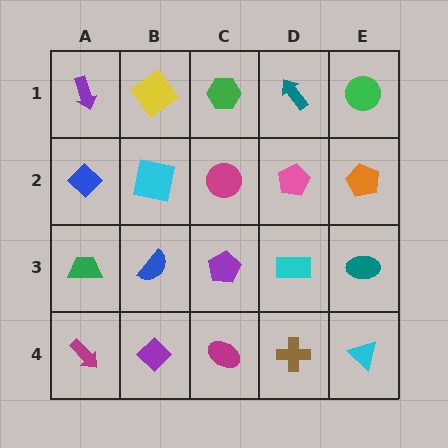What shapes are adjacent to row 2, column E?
A green circle (row 1, column E), a teal ellipse (row 3, column E), a pink pentagon (row 2, column D).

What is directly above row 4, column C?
A purple pentagon.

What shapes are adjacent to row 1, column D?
A pink pentagon (row 2, column D), a green hexagon (row 1, column C), a green circle (row 1, column E).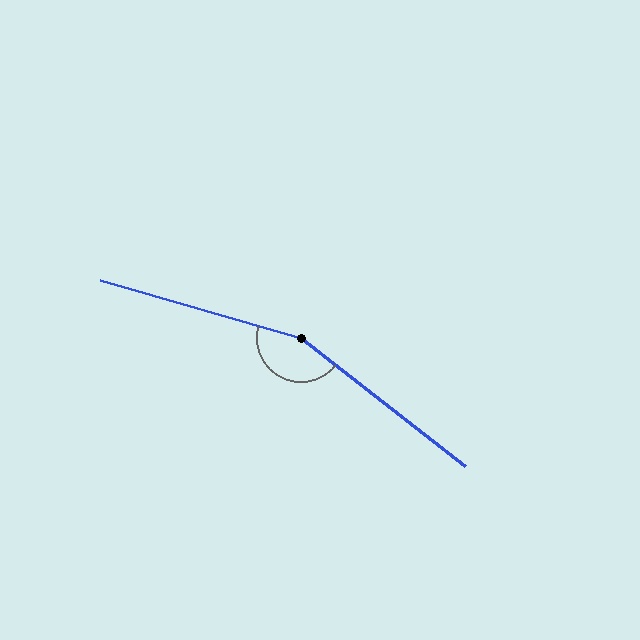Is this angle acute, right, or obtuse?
It is obtuse.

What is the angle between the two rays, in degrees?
Approximately 158 degrees.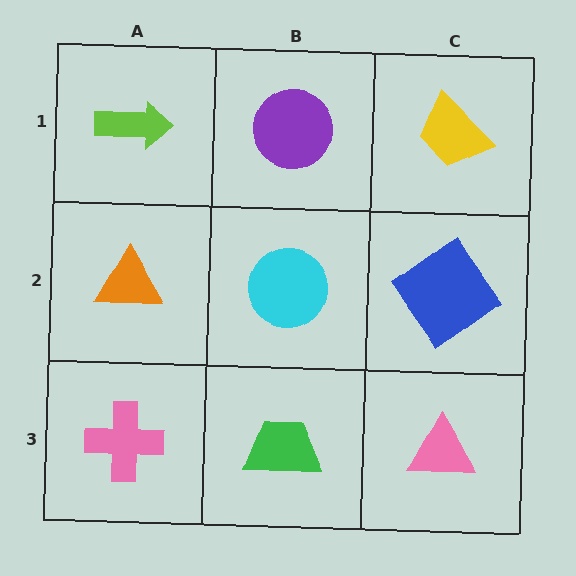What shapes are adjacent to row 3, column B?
A cyan circle (row 2, column B), a pink cross (row 3, column A), a pink triangle (row 3, column C).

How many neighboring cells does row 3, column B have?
3.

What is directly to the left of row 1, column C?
A purple circle.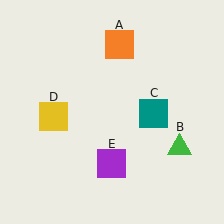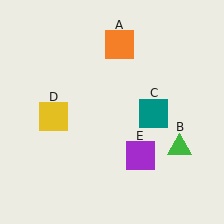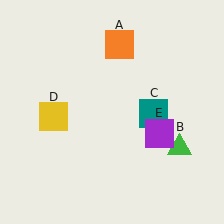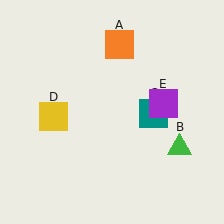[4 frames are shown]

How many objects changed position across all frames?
1 object changed position: purple square (object E).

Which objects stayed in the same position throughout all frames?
Orange square (object A) and green triangle (object B) and teal square (object C) and yellow square (object D) remained stationary.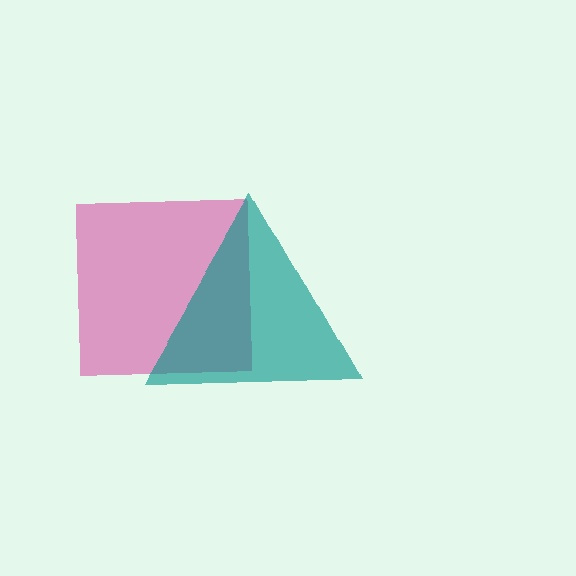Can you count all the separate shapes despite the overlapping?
Yes, there are 2 separate shapes.